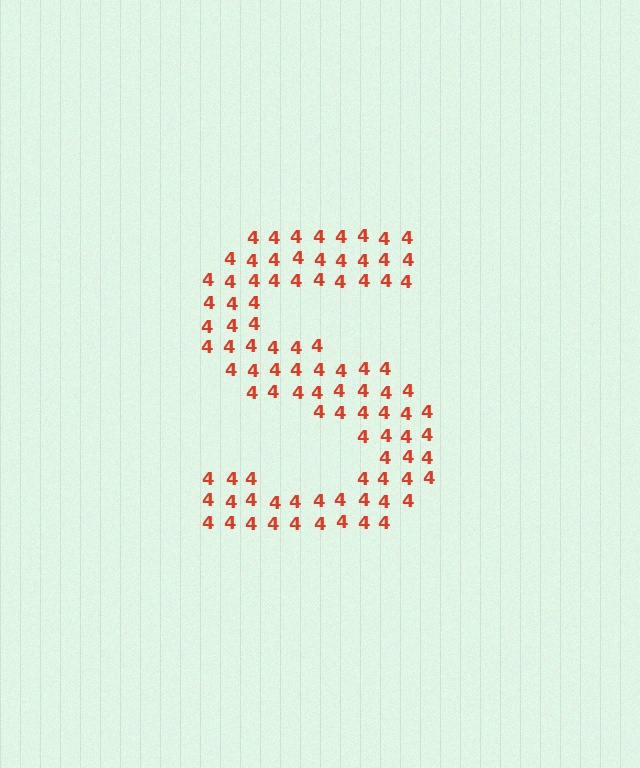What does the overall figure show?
The overall figure shows the letter S.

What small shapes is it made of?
It is made of small digit 4's.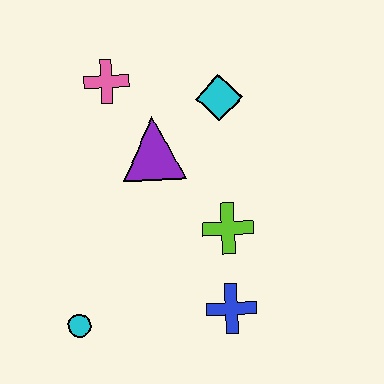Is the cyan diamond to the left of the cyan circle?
No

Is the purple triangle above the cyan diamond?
No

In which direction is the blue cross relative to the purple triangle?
The blue cross is below the purple triangle.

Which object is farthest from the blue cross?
The pink cross is farthest from the blue cross.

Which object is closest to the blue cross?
The lime cross is closest to the blue cross.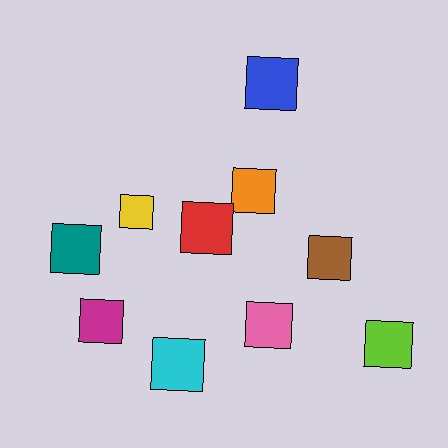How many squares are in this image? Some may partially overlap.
There are 10 squares.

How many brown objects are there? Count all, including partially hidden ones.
There is 1 brown object.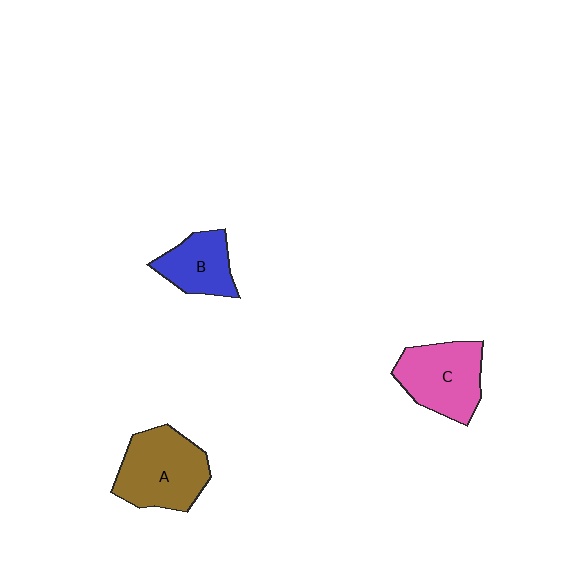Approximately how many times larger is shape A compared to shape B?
Approximately 1.6 times.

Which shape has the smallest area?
Shape B (blue).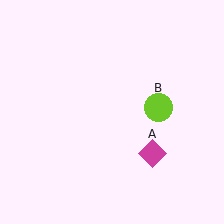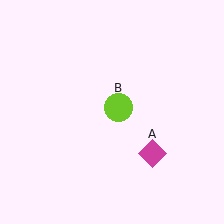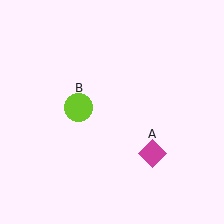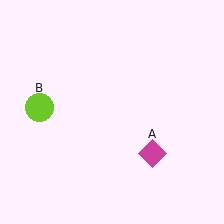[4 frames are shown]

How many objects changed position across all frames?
1 object changed position: lime circle (object B).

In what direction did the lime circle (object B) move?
The lime circle (object B) moved left.